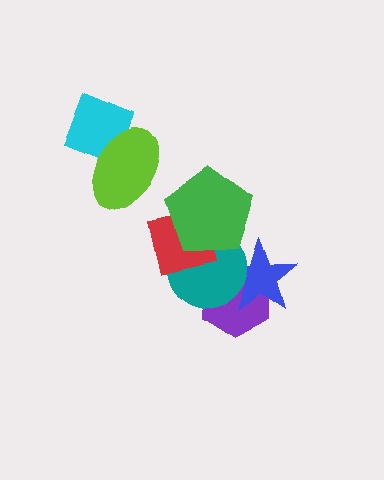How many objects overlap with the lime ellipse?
1 object overlaps with the lime ellipse.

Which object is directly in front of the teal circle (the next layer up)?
The red square is directly in front of the teal circle.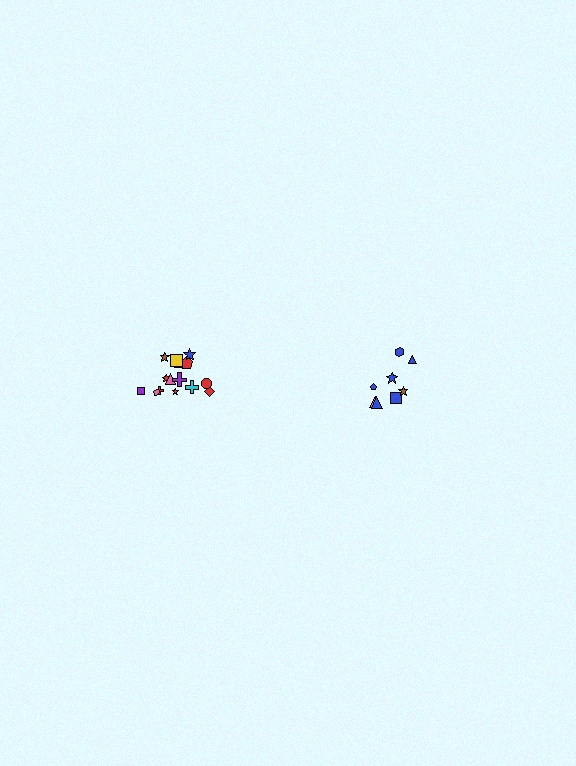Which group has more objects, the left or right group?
The left group.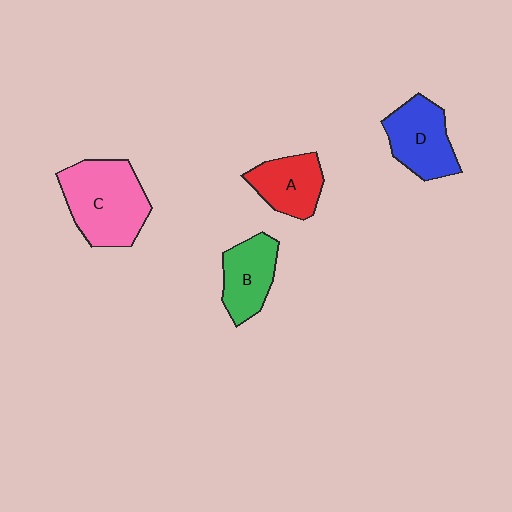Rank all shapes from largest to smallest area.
From largest to smallest: C (pink), D (blue), B (green), A (red).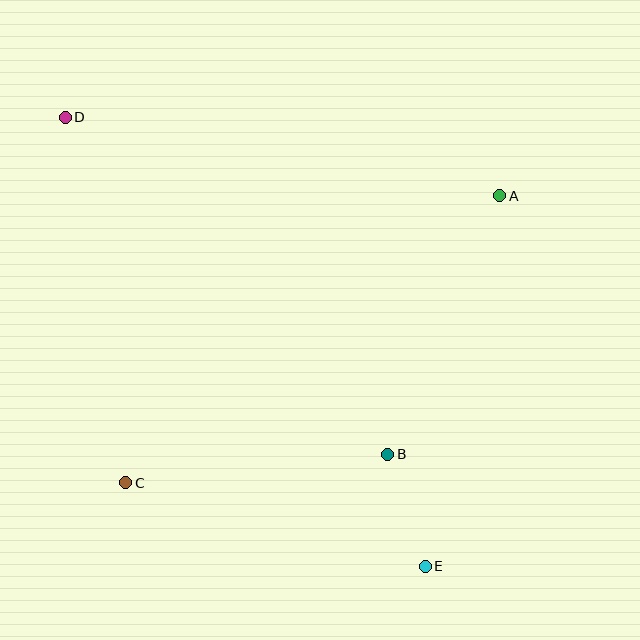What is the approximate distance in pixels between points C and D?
The distance between C and D is approximately 371 pixels.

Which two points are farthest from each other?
Points D and E are farthest from each other.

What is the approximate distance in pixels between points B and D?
The distance between B and D is approximately 467 pixels.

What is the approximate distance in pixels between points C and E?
The distance between C and E is approximately 311 pixels.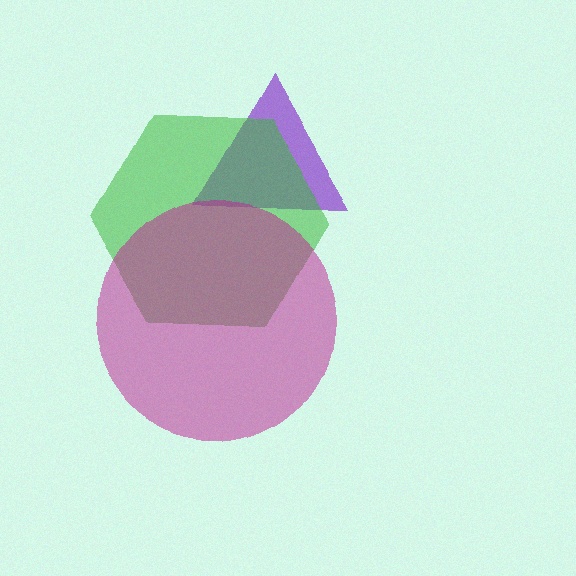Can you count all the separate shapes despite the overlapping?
Yes, there are 3 separate shapes.